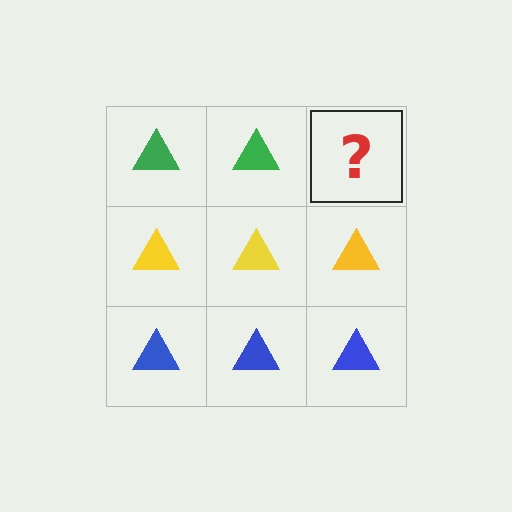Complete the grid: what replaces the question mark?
The question mark should be replaced with a green triangle.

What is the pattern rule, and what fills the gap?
The rule is that each row has a consistent color. The gap should be filled with a green triangle.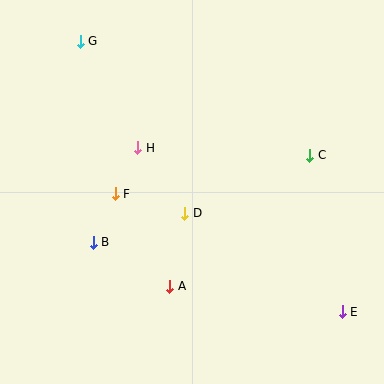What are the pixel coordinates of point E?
Point E is at (342, 312).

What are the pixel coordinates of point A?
Point A is at (170, 286).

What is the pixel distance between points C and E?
The distance between C and E is 160 pixels.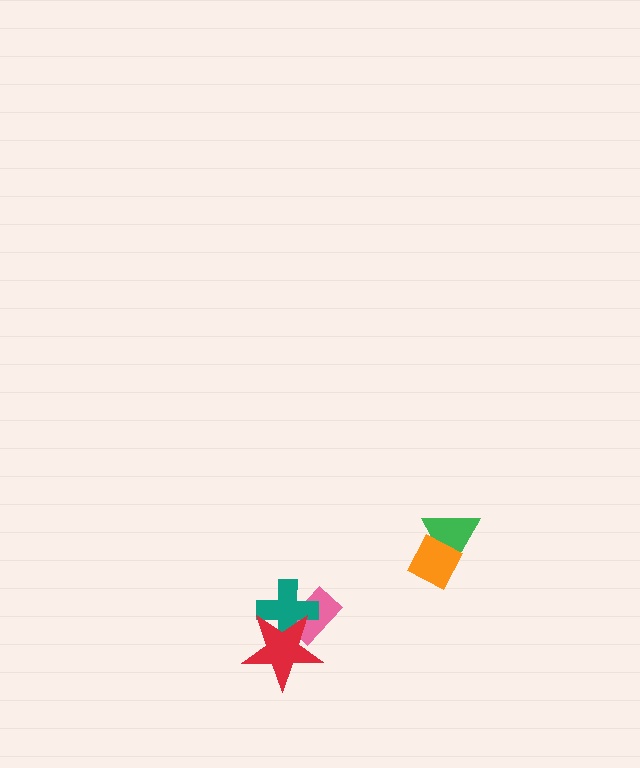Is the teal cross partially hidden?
Yes, it is partially covered by another shape.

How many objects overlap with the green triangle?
1 object overlaps with the green triangle.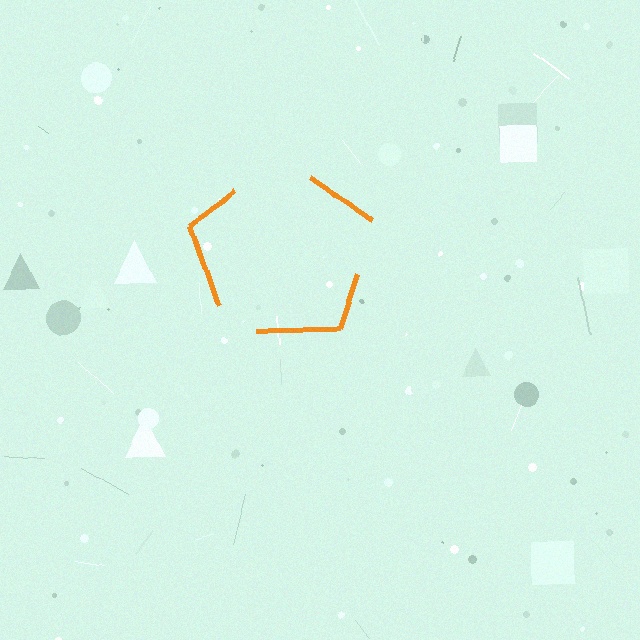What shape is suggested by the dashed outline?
The dashed outline suggests a pentagon.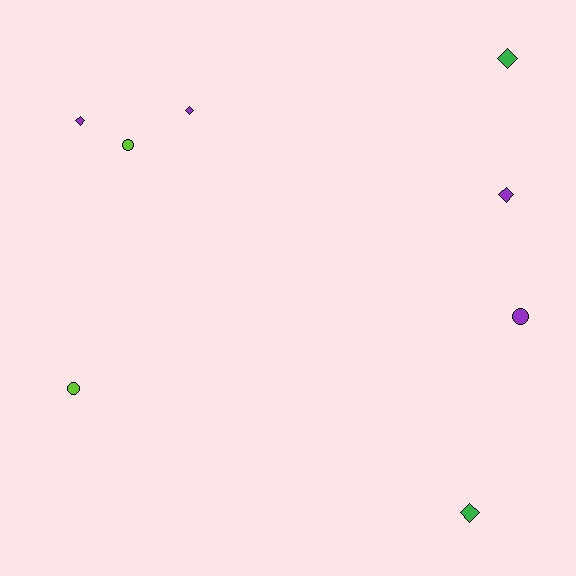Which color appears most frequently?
Purple, with 4 objects.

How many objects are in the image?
There are 8 objects.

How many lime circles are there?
There are 2 lime circles.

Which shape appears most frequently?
Diamond, with 5 objects.